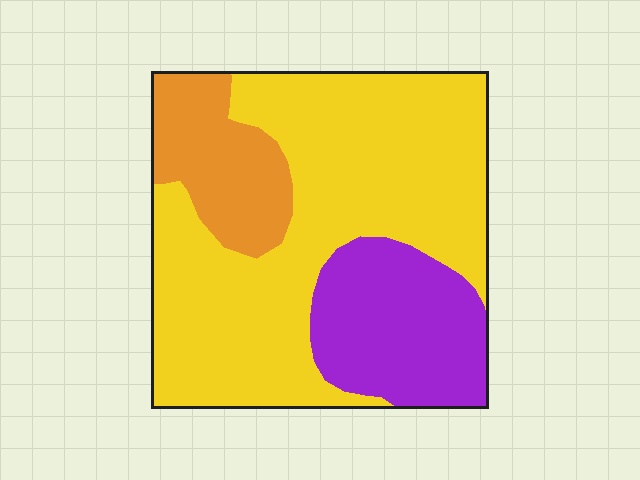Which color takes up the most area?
Yellow, at roughly 60%.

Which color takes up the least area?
Orange, at roughly 15%.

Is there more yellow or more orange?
Yellow.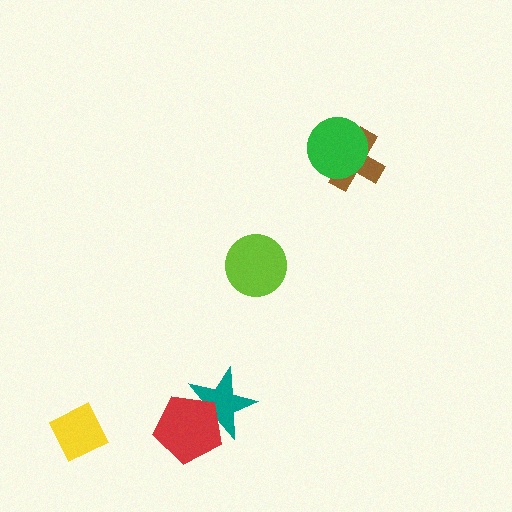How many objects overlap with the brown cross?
1 object overlaps with the brown cross.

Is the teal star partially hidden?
Yes, it is partially covered by another shape.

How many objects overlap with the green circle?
1 object overlaps with the green circle.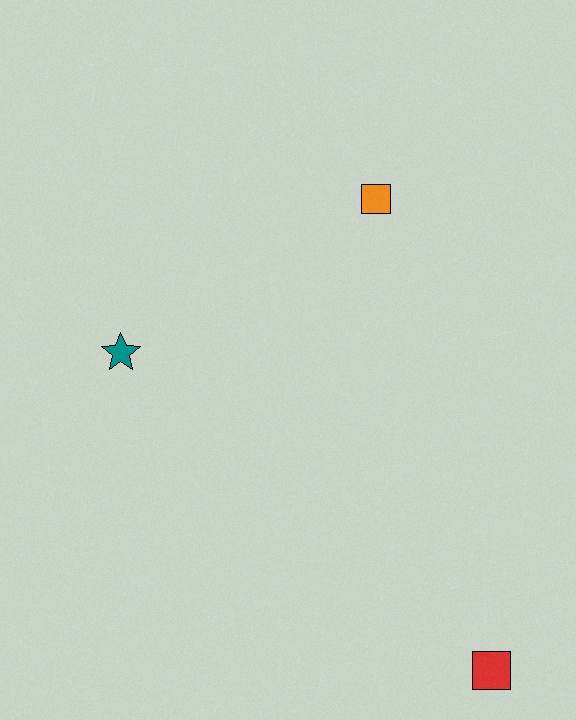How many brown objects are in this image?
There are no brown objects.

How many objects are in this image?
There are 3 objects.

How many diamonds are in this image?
There are no diamonds.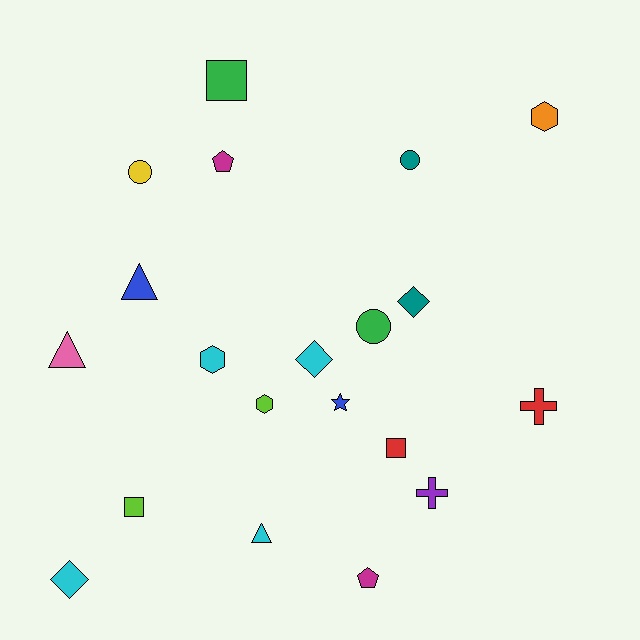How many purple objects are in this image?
There is 1 purple object.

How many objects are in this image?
There are 20 objects.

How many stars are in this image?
There is 1 star.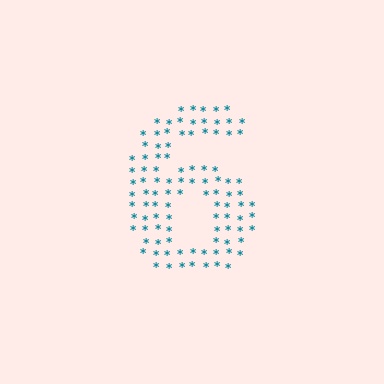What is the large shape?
The large shape is the digit 6.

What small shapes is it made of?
It is made of small asterisks.